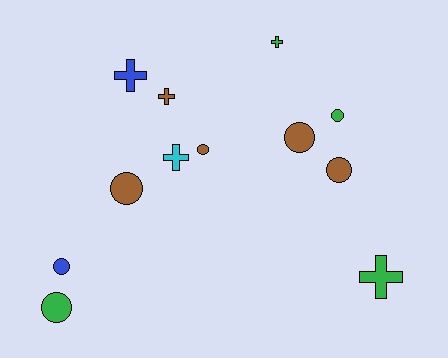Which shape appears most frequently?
Circle, with 7 objects.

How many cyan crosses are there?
There is 1 cyan cross.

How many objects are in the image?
There are 12 objects.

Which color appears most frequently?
Brown, with 5 objects.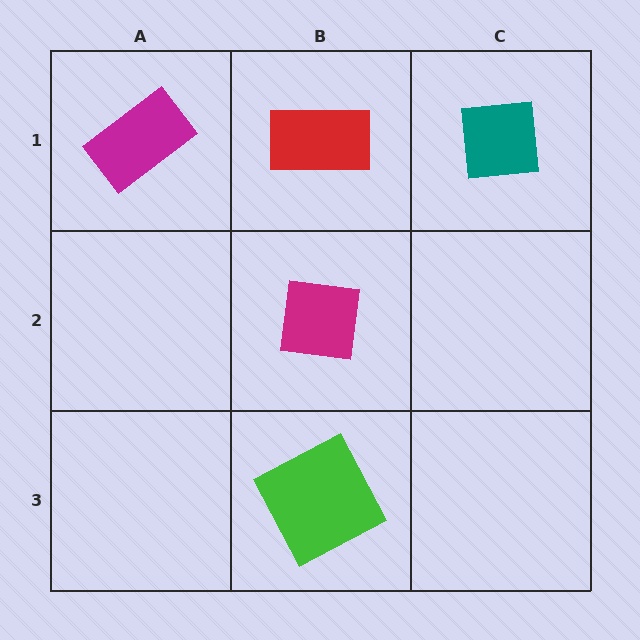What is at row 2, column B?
A magenta square.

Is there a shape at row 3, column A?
No, that cell is empty.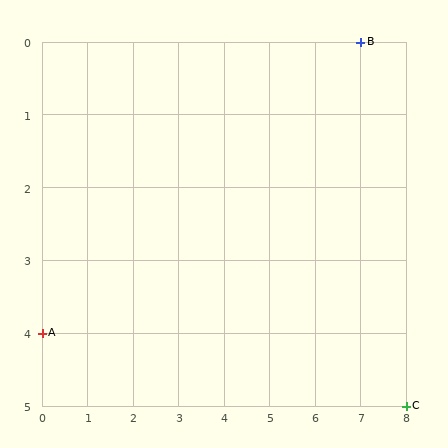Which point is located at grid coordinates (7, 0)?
Point B is at (7, 0).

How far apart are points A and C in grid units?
Points A and C are 8 columns and 1 row apart (about 8.1 grid units diagonally).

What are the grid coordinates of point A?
Point A is at grid coordinates (0, 4).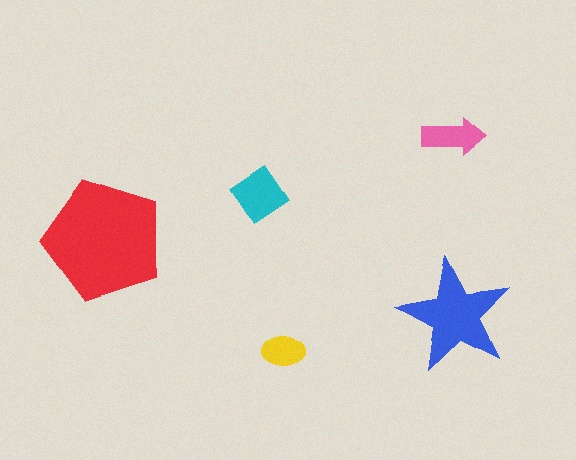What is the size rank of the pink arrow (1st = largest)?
4th.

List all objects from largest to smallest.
The red pentagon, the blue star, the cyan diamond, the pink arrow, the yellow ellipse.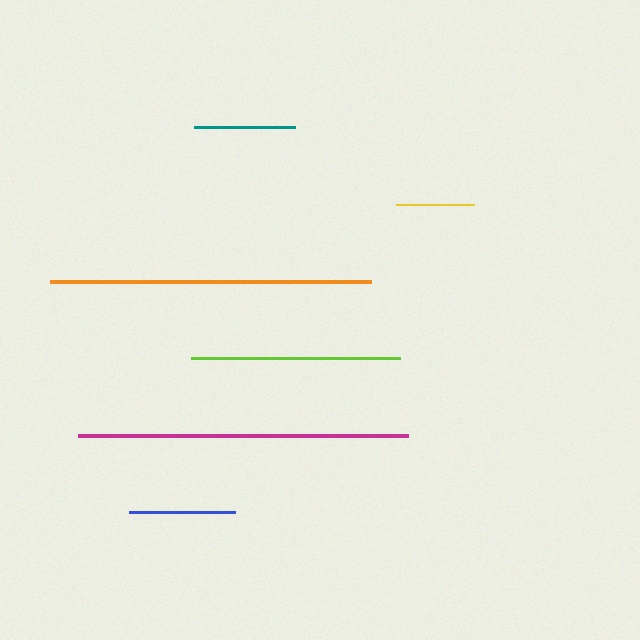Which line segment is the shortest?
The yellow line is the shortest at approximately 78 pixels.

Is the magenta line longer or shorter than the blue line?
The magenta line is longer than the blue line.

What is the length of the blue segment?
The blue segment is approximately 107 pixels long.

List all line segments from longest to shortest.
From longest to shortest: magenta, orange, lime, blue, teal, yellow.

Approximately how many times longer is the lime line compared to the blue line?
The lime line is approximately 2.0 times the length of the blue line.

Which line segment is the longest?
The magenta line is the longest at approximately 330 pixels.